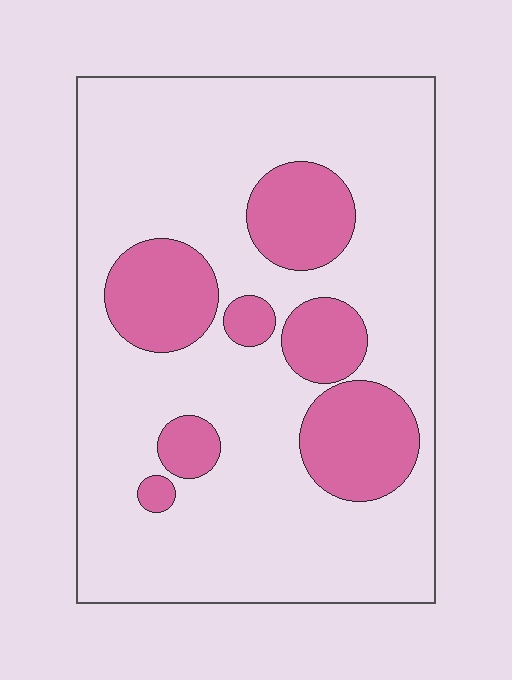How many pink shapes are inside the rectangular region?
7.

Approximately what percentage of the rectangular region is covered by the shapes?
Approximately 25%.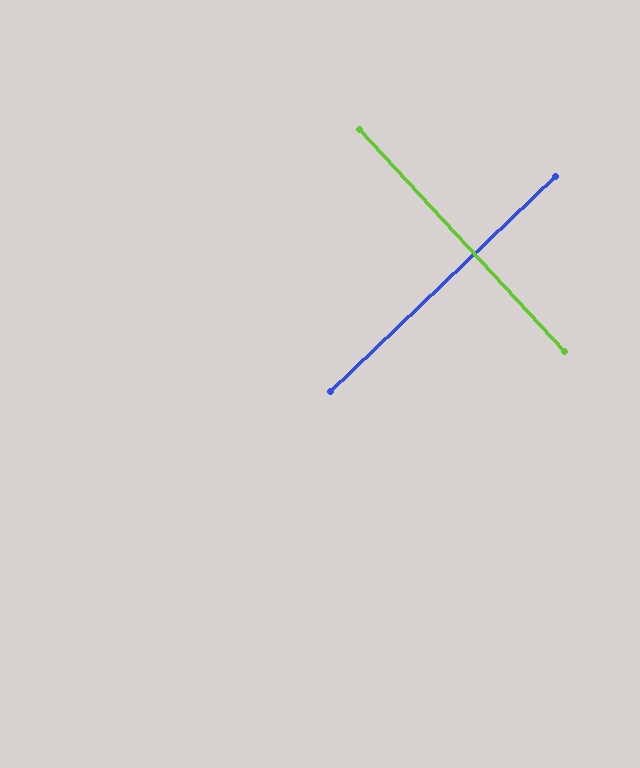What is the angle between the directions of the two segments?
Approximately 89 degrees.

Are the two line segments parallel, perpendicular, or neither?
Perpendicular — they meet at approximately 89°.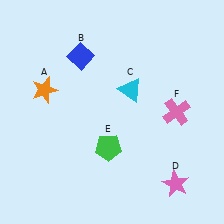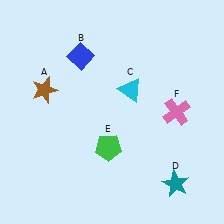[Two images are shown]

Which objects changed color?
A changed from orange to brown. D changed from pink to teal.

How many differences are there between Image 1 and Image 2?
There are 2 differences between the two images.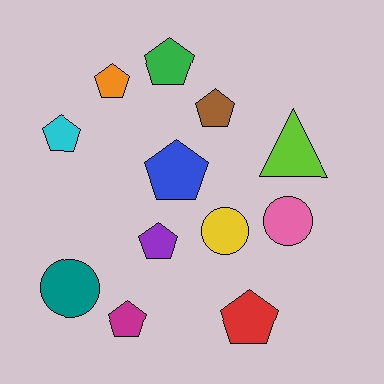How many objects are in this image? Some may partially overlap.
There are 12 objects.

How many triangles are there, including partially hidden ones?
There is 1 triangle.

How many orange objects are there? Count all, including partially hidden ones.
There is 1 orange object.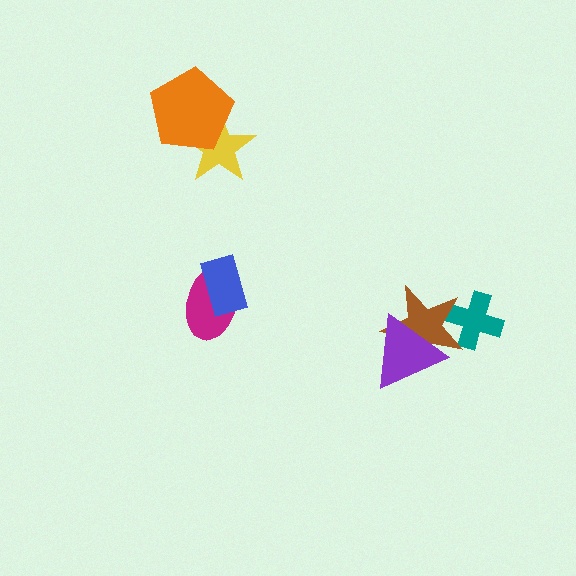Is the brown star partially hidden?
Yes, it is partially covered by another shape.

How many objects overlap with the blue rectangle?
1 object overlaps with the blue rectangle.